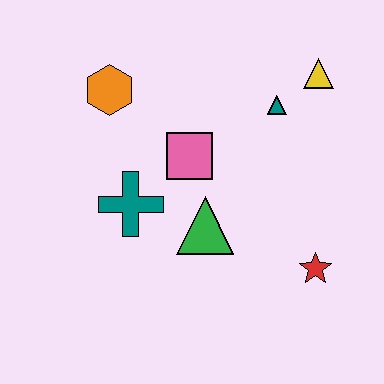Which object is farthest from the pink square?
The red star is farthest from the pink square.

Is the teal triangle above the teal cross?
Yes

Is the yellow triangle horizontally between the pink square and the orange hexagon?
No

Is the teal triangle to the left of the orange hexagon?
No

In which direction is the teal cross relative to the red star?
The teal cross is to the left of the red star.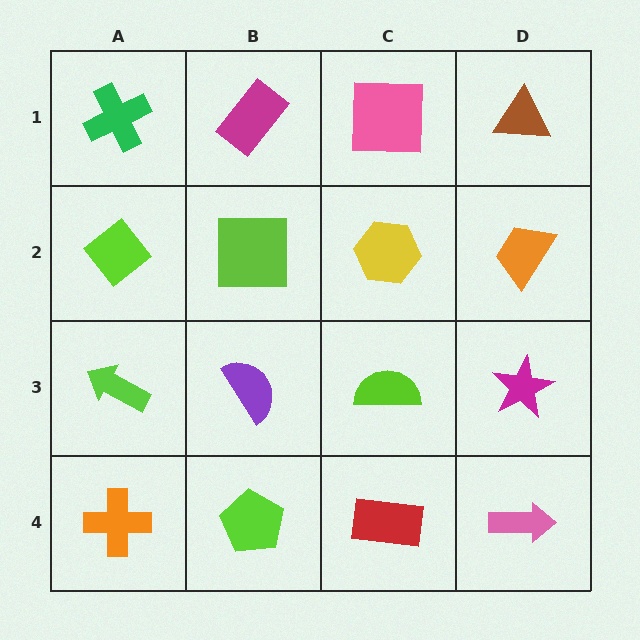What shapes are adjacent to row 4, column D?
A magenta star (row 3, column D), a red rectangle (row 4, column C).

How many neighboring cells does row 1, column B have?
3.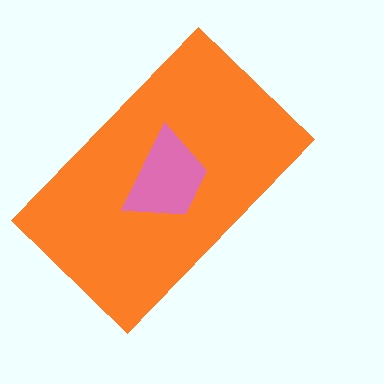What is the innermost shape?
The pink trapezoid.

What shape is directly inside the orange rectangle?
The pink trapezoid.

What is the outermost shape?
The orange rectangle.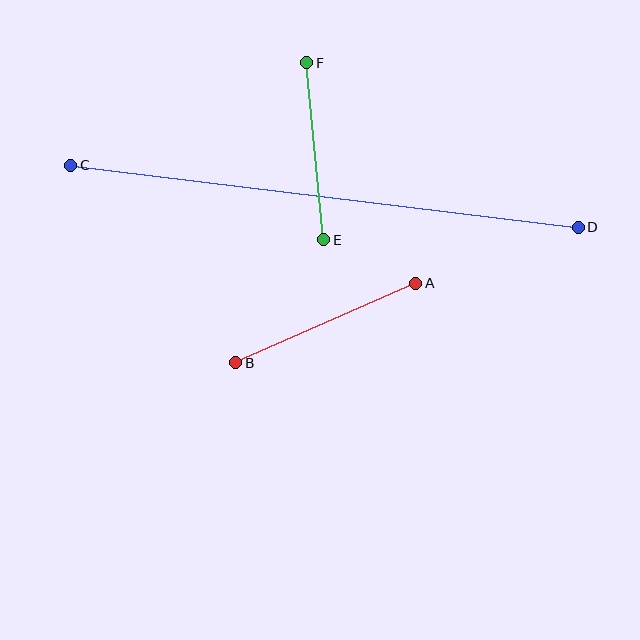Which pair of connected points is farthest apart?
Points C and D are farthest apart.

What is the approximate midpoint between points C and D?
The midpoint is at approximately (324, 196) pixels.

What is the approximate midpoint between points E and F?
The midpoint is at approximately (315, 151) pixels.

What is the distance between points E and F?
The distance is approximately 177 pixels.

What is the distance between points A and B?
The distance is approximately 197 pixels.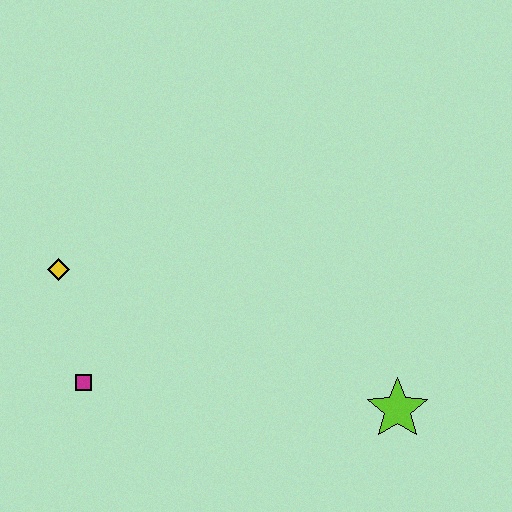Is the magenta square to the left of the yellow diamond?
No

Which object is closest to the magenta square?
The yellow diamond is closest to the magenta square.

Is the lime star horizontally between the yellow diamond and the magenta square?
No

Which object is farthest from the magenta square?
The lime star is farthest from the magenta square.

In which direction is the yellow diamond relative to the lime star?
The yellow diamond is to the left of the lime star.